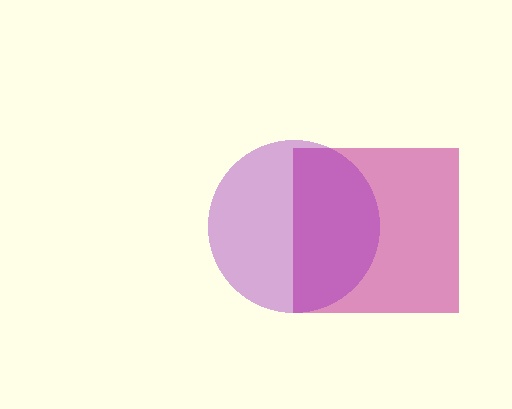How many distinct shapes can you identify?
There are 2 distinct shapes: a magenta square, a purple circle.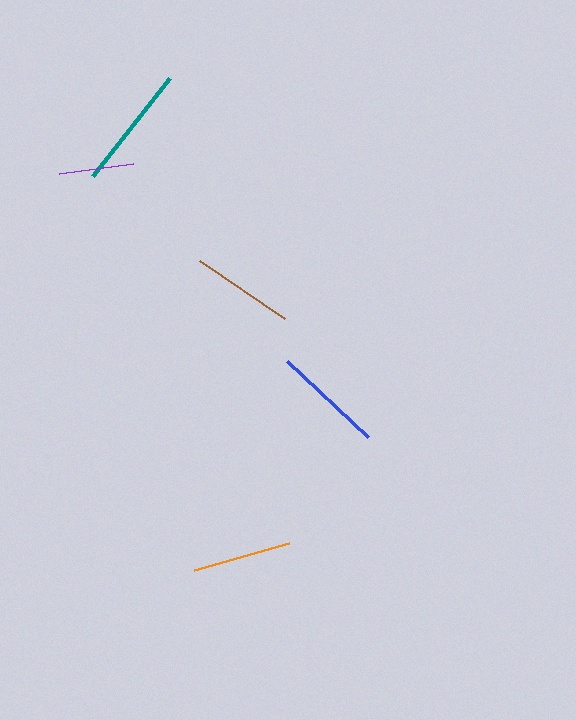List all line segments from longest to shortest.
From longest to shortest: teal, blue, brown, orange, purple.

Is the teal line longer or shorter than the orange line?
The teal line is longer than the orange line.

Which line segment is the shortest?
The purple line is the shortest at approximately 75 pixels.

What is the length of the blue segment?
The blue segment is approximately 111 pixels long.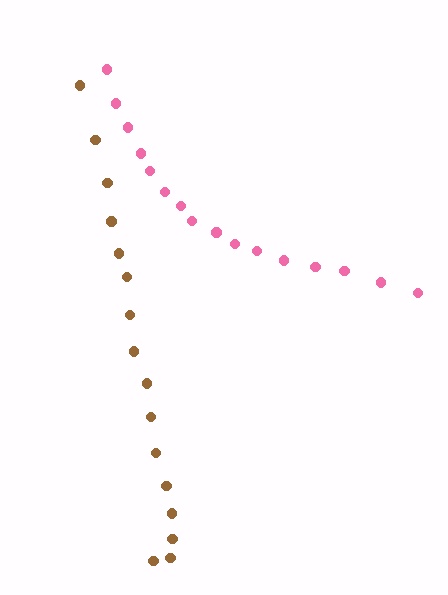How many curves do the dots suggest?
There are 2 distinct paths.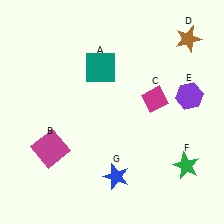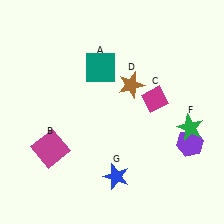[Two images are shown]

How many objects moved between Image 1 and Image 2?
3 objects moved between the two images.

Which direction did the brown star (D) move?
The brown star (D) moved left.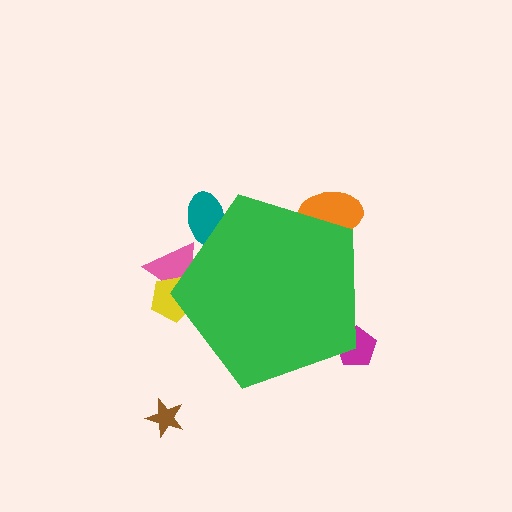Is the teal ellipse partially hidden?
Yes, the teal ellipse is partially hidden behind the green pentagon.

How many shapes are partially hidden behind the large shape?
5 shapes are partially hidden.